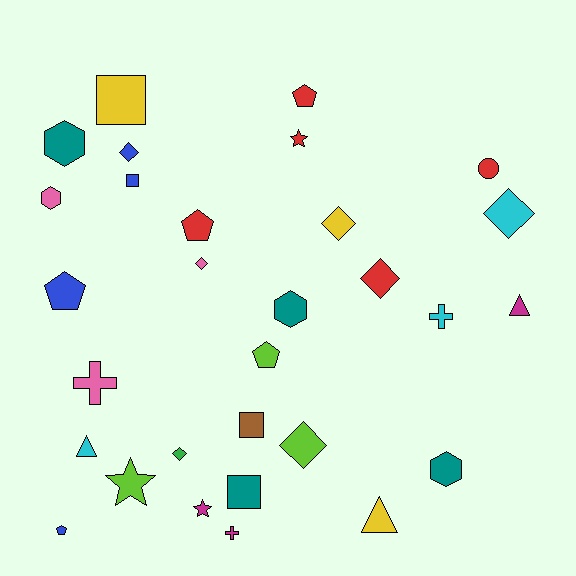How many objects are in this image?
There are 30 objects.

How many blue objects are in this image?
There are 4 blue objects.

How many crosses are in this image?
There are 3 crosses.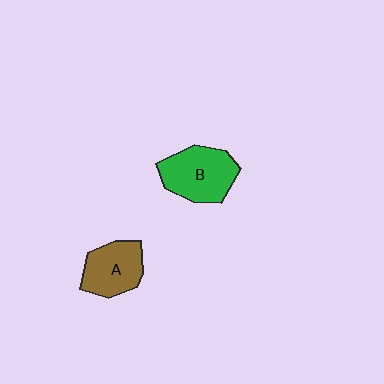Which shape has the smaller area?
Shape A (brown).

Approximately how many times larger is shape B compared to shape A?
Approximately 1.2 times.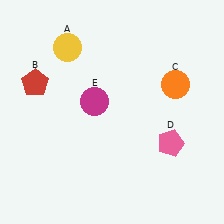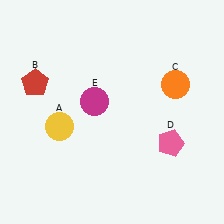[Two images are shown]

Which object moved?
The yellow circle (A) moved down.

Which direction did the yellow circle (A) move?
The yellow circle (A) moved down.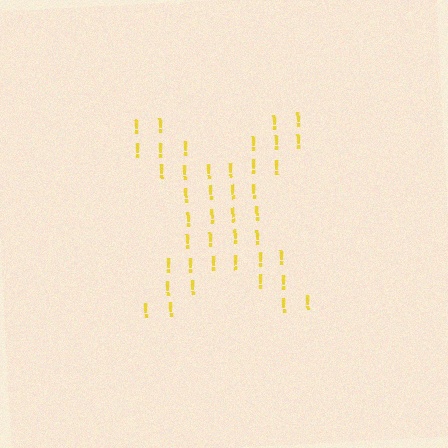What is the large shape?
The large shape is the letter X.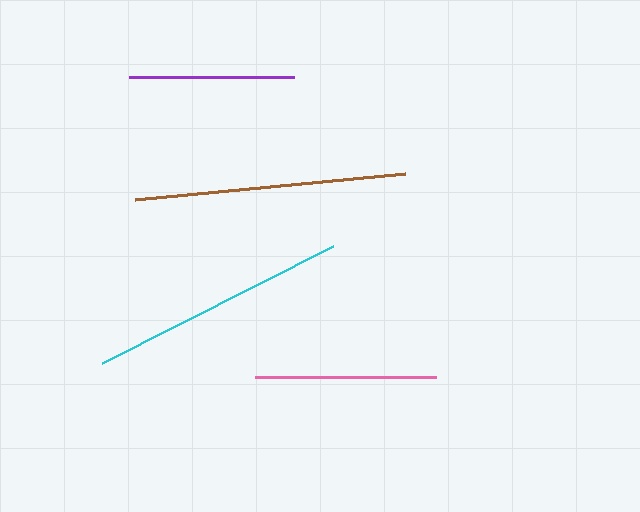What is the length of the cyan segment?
The cyan segment is approximately 259 pixels long.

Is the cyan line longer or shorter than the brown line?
The brown line is longer than the cyan line.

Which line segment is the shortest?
The purple line is the shortest at approximately 166 pixels.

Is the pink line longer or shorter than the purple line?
The pink line is longer than the purple line.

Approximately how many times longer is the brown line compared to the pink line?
The brown line is approximately 1.5 times the length of the pink line.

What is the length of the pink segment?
The pink segment is approximately 181 pixels long.